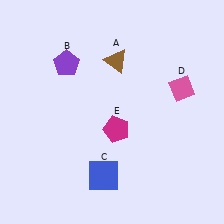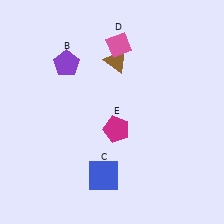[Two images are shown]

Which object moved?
The pink diamond (D) moved left.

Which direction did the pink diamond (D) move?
The pink diamond (D) moved left.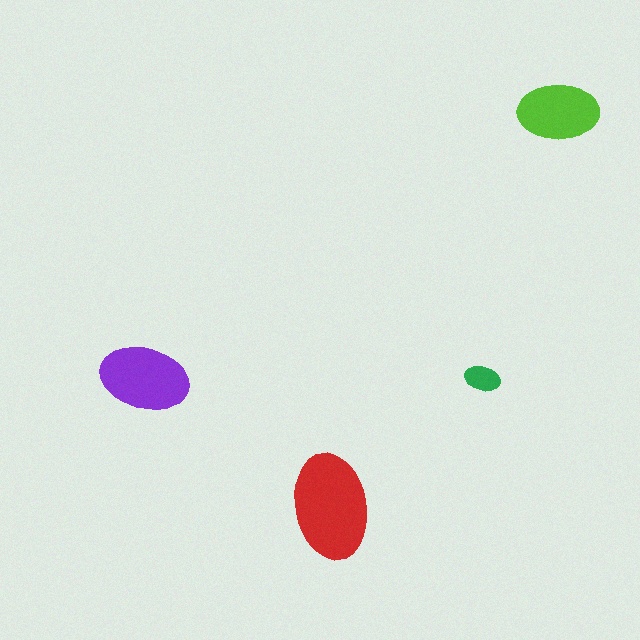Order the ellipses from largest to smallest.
the red one, the purple one, the lime one, the green one.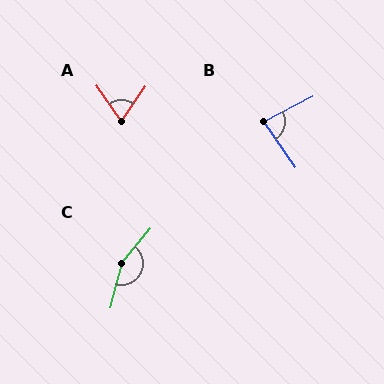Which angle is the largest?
C, at approximately 155 degrees.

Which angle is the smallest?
A, at approximately 70 degrees.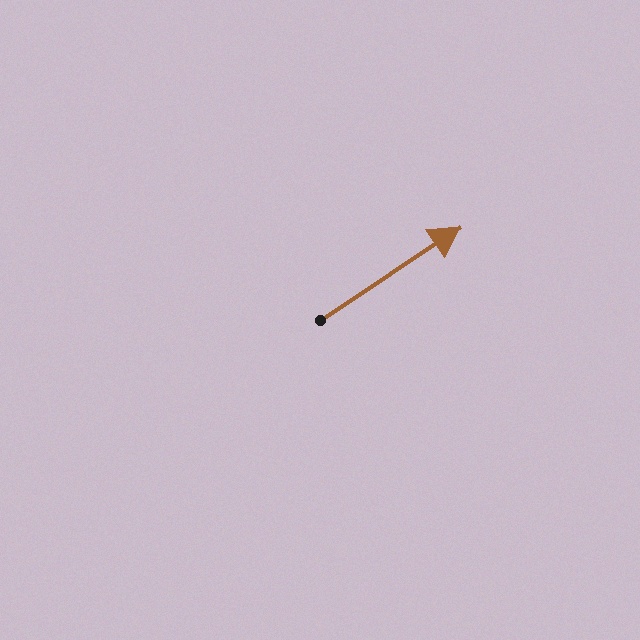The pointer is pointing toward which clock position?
Roughly 2 o'clock.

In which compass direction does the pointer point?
Northeast.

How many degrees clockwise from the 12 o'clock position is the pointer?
Approximately 56 degrees.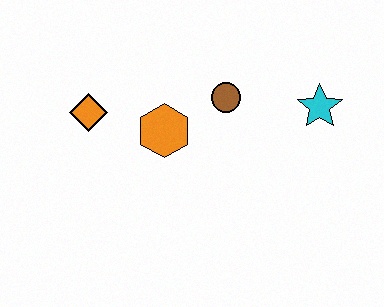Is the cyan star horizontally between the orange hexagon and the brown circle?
No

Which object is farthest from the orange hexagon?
The cyan star is farthest from the orange hexagon.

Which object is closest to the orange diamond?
The orange hexagon is closest to the orange diamond.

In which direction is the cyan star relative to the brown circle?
The cyan star is to the right of the brown circle.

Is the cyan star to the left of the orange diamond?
No